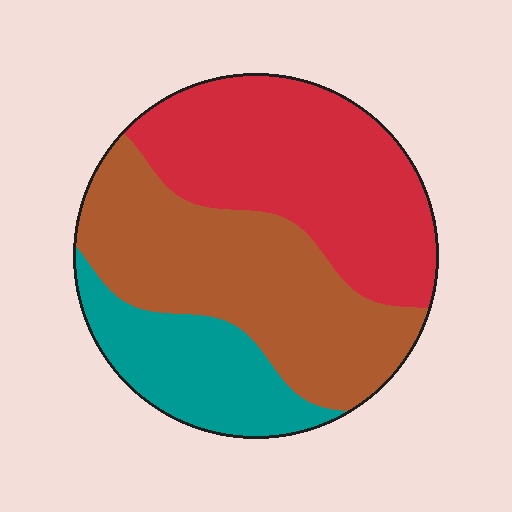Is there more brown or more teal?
Brown.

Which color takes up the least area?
Teal, at roughly 20%.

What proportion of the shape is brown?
Brown takes up about two fifths (2/5) of the shape.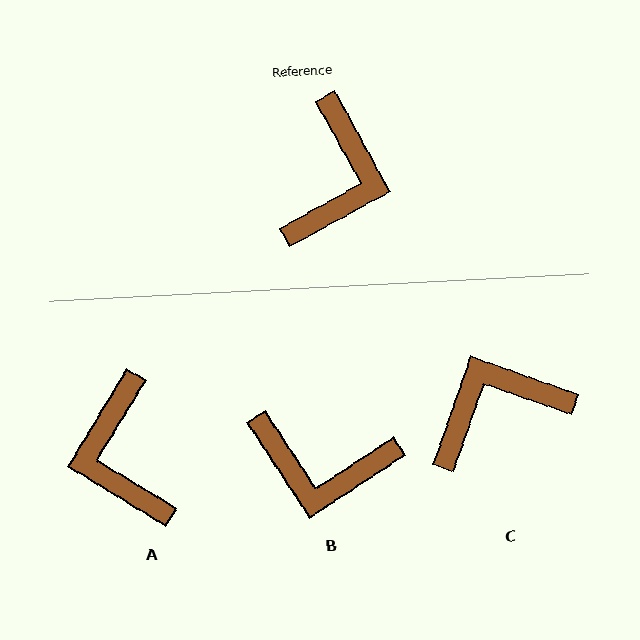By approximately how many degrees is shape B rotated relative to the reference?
Approximately 86 degrees clockwise.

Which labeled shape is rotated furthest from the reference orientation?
A, about 150 degrees away.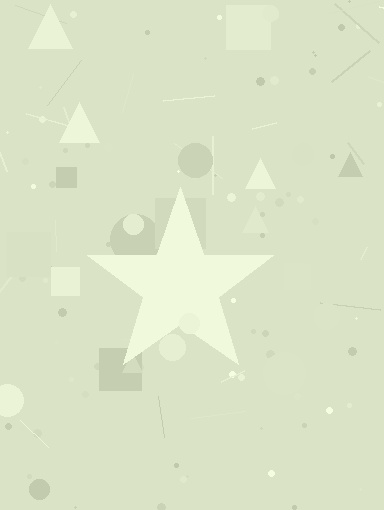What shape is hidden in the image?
A star is hidden in the image.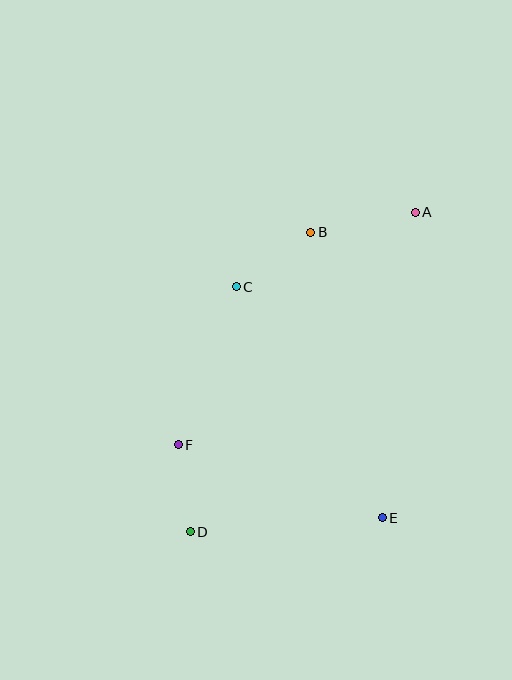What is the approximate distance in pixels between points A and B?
The distance between A and B is approximately 107 pixels.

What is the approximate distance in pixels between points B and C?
The distance between B and C is approximately 92 pixels.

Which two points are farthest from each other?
Points A and D are farthest from each other.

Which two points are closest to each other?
Points D and F are closest to each other.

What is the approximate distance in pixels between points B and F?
The distance between B and F is approximately 250 pixels.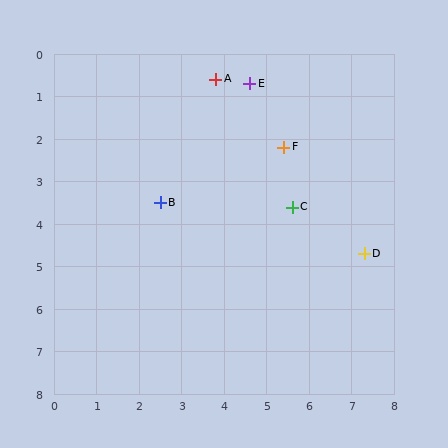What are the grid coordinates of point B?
Point B is at approximately (2.5, 3.5).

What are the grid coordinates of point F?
Point F is at approximately (5.4, 2.2).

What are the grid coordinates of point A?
Point A is at approximately (3.8, 0.6).